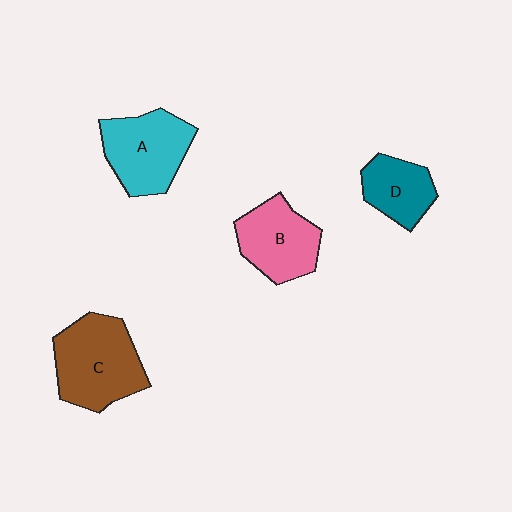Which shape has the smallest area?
Shape D (teal).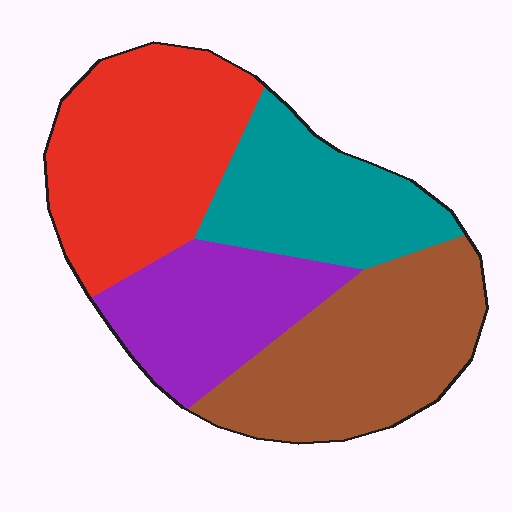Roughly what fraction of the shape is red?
Red takes up about one third (1/3) of the shape.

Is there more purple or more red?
Red.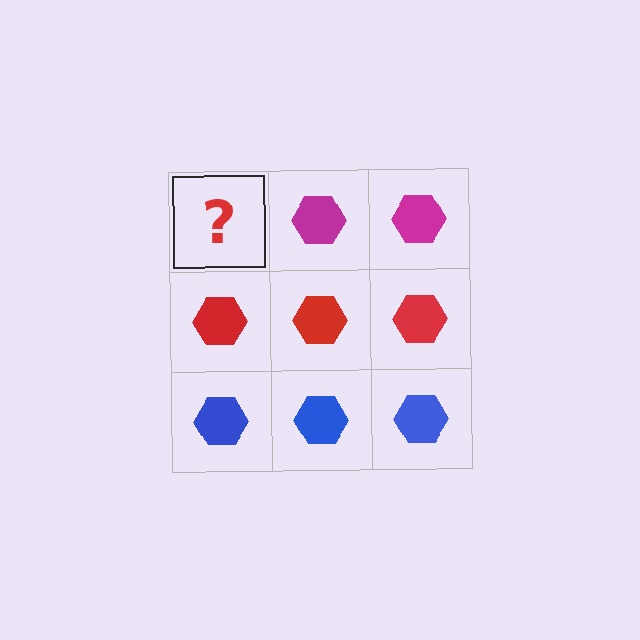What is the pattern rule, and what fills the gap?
The rule is that each row has a consistent color. The gap should be filled with a magenta hexagon.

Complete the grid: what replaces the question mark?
The question mark should be replaced with a magenta hexagon.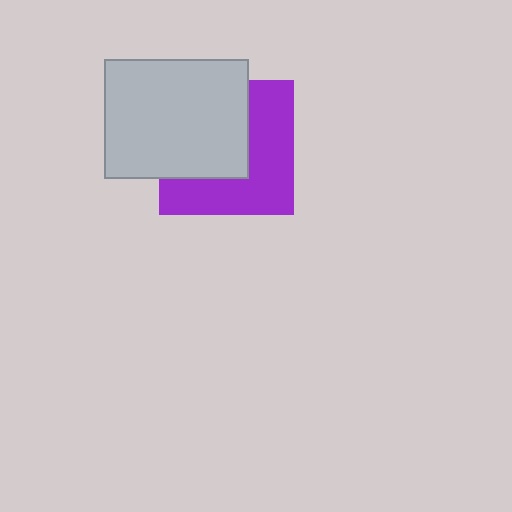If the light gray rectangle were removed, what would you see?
You would see the complete purple square.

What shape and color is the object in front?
The object in front is a light gray rectangle.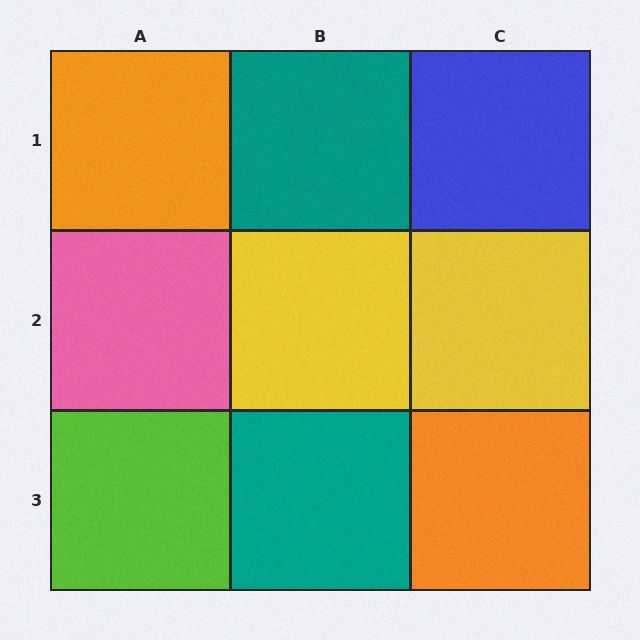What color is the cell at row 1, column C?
Blue.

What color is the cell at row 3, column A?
Lime.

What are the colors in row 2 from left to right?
Pink, yellow, yellow.